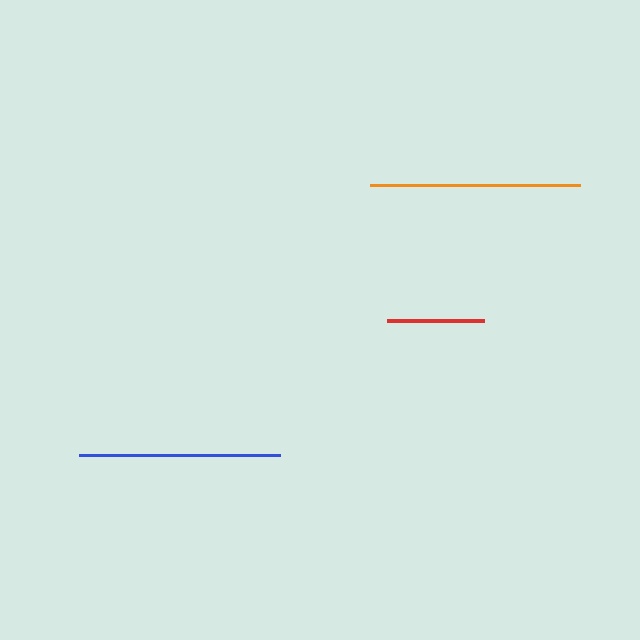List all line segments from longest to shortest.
From longest to shortest: orange, blue, red.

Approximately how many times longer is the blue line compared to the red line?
The blue line is approximately 2.1 times the length of the red line.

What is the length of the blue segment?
The blue segment is approximately 201 pixels long.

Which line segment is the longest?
The orange line is the longest at approximately 209 pixels.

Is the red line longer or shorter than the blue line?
The blue line is longer than the red line.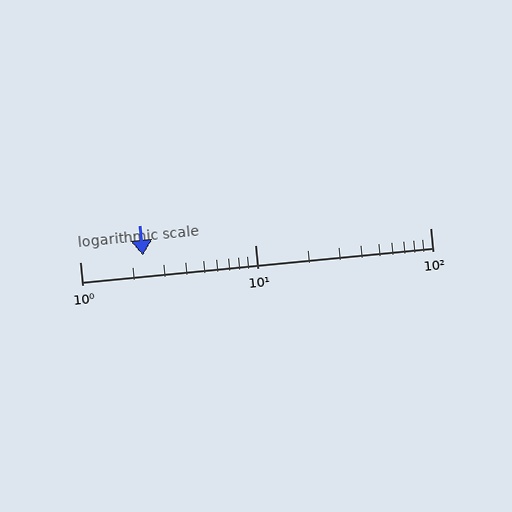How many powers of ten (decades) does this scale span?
The scale spans 2 decades, from 1 to 100.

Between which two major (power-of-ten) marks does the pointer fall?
The pointer is between 1 and 10.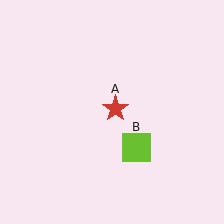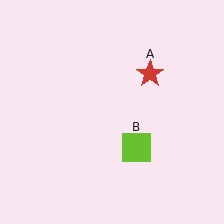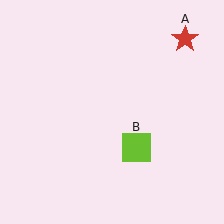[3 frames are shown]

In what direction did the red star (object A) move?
The red star (object A) moved up and to the right.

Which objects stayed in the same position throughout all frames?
Lime square (object B) remained stationary.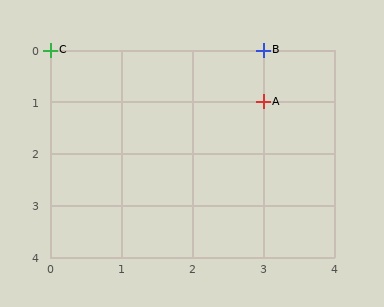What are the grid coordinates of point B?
Point B is at grid coordinates (3, 0).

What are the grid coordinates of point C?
Point C is at grid coordinates (0, 0).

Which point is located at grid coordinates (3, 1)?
Point A is at (3, 1).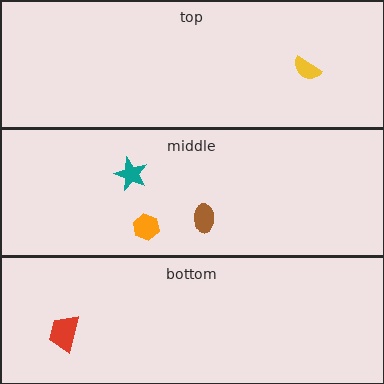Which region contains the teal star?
The middle region.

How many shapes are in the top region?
1.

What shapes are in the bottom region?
The red trapezoid.